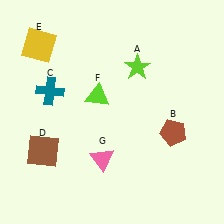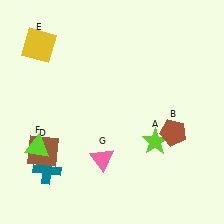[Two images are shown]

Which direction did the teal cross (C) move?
The teal cross (C) moved down.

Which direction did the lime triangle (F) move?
The lime triangle (F) moved left.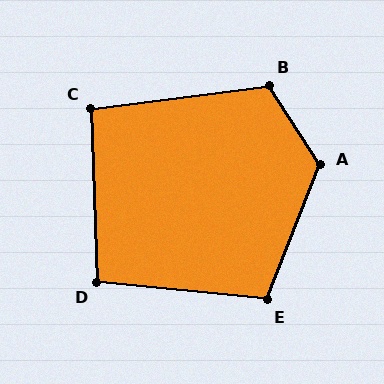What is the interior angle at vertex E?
Approximately 106 degrees (obtuse).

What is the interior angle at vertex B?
Approximately 116 degrees (obtuse).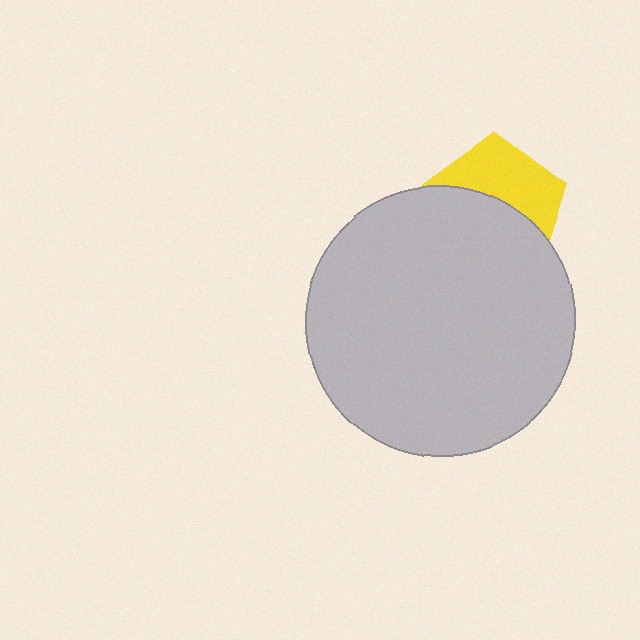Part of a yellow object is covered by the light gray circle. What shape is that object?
It is a pentagon.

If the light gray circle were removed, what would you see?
You would see the complete yellow pentagon.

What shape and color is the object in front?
The object in front is a light gray circle.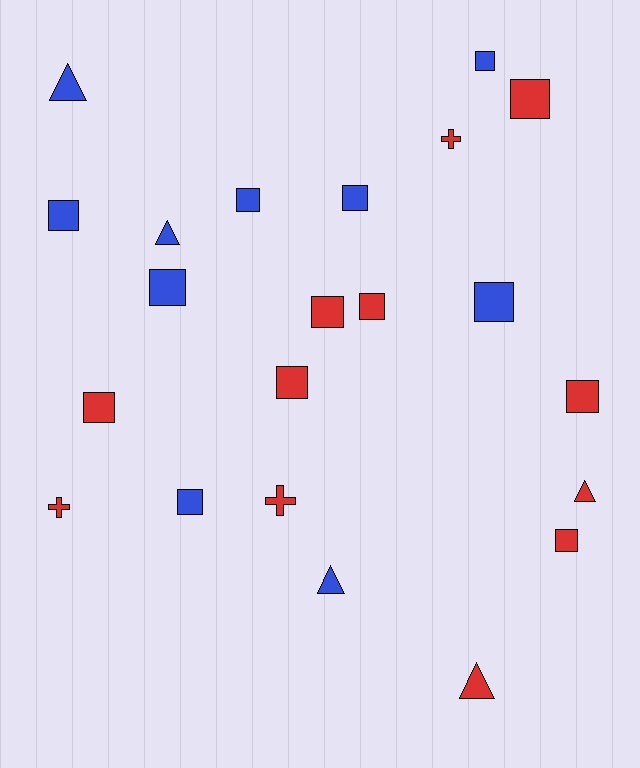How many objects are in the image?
There are 22 objects.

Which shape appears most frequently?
Square, with 14 objects.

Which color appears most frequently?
Red, with 12 objects.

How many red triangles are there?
There are 2 red triangles.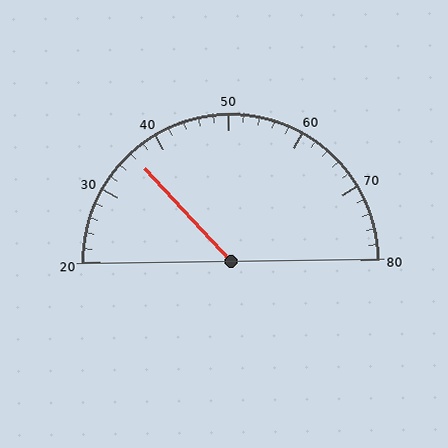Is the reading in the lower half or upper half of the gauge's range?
The reading is in the lower half of the range (20 to 80).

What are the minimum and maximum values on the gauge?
The gauge ranges from 20 to 80.